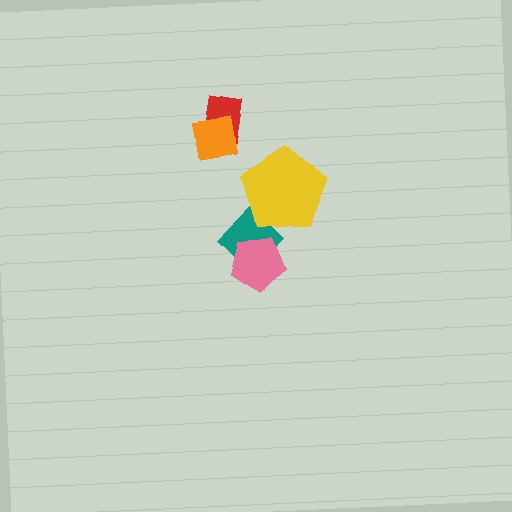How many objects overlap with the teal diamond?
2 objects overlap with the teal diamond.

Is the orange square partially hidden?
No, no other shape covers it.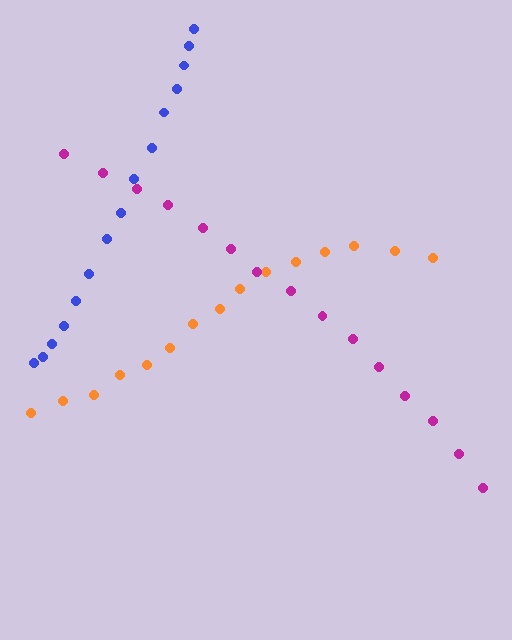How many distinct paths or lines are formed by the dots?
There are 3 distinct paths.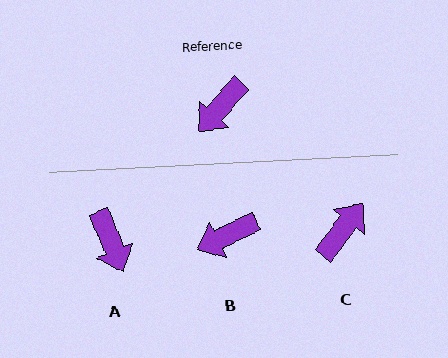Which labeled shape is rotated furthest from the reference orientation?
C, about 176 degrees away.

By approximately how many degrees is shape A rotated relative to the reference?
Approximately 64 degrees counter-clockwise.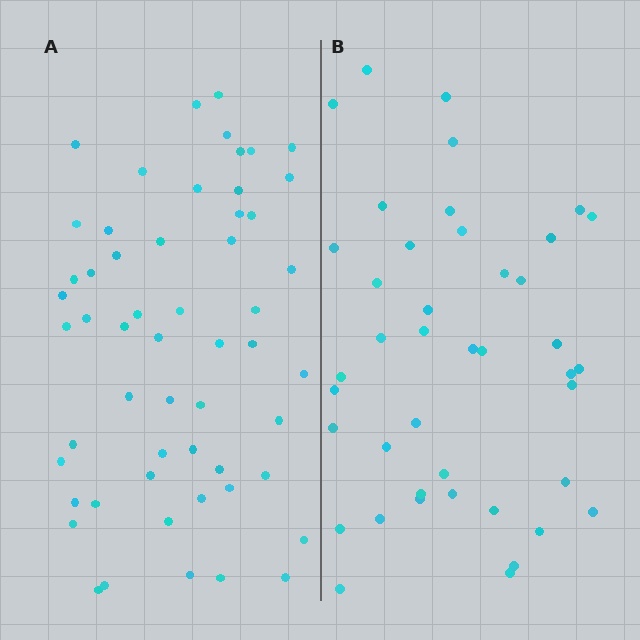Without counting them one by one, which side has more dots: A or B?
Region A (the left region) has more dots.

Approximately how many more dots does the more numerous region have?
Region A has approximately 15 more dots than region B.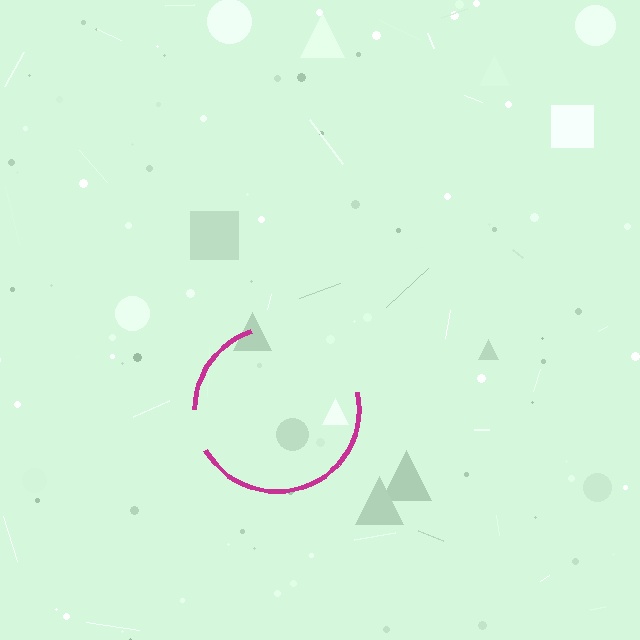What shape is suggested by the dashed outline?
The dashed outline suggests a circle.